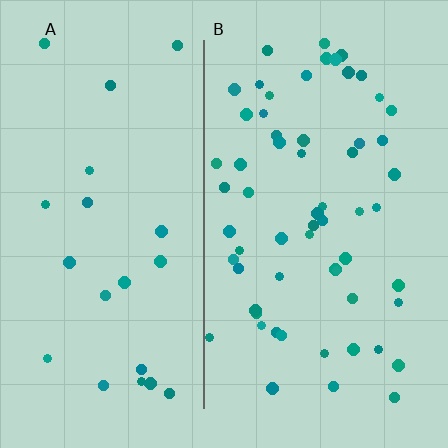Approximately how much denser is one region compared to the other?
Approximately 2.8× — region B over region A.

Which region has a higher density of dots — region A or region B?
B (the right).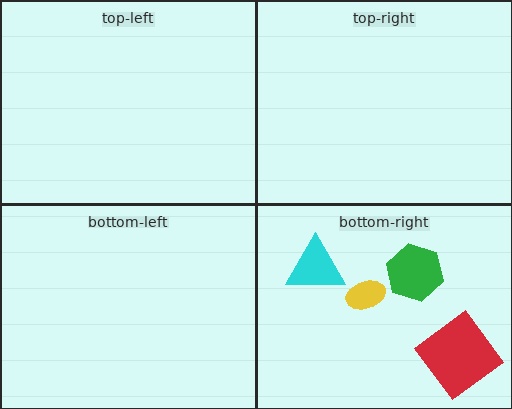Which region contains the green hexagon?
The bottom-right region.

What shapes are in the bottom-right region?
The cyan triangle, the yellow ellipse, the green hexagon, the red diamond.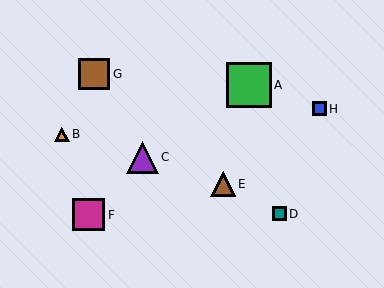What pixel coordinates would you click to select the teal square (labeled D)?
Click at (279, 214) to select the teal square D.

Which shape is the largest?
The green square (labeled A) is the largest.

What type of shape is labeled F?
Shape F is a magenta square.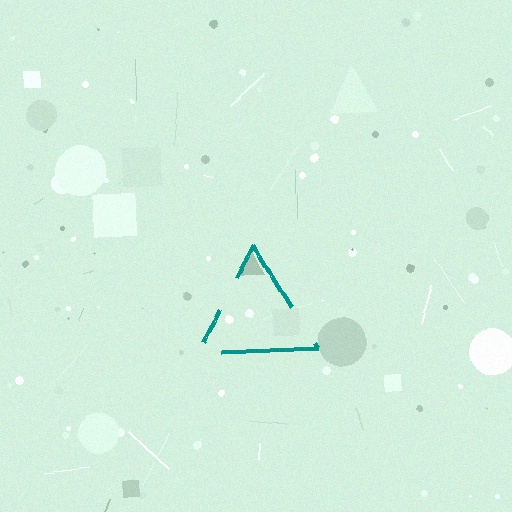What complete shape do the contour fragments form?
The contour fragments form a triangle.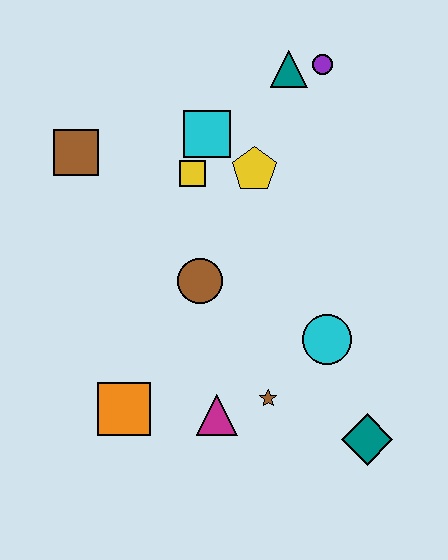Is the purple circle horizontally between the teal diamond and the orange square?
Yes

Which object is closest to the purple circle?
The teal triangle is closest to the purple circle.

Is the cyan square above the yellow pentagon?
Yes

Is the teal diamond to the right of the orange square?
Yes